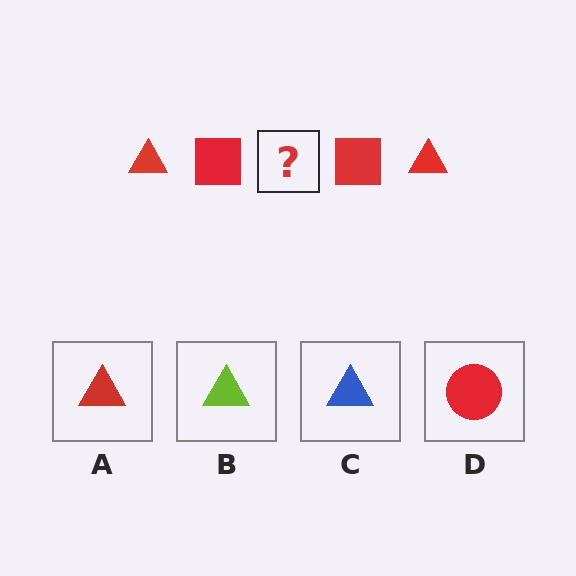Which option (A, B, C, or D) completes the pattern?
A.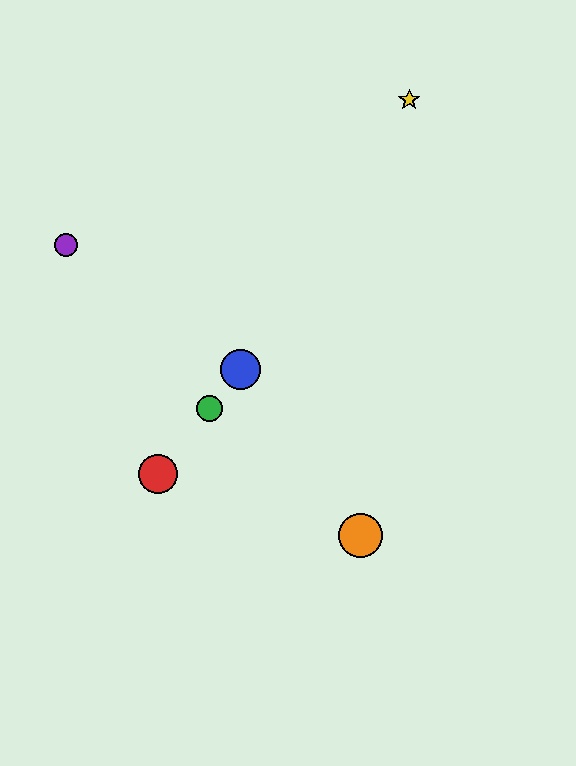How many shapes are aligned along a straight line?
3 shapes (the red circle, the blue circle, the green circle) are aligned along a straight line.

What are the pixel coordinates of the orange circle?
The orange circle is at (361, 536).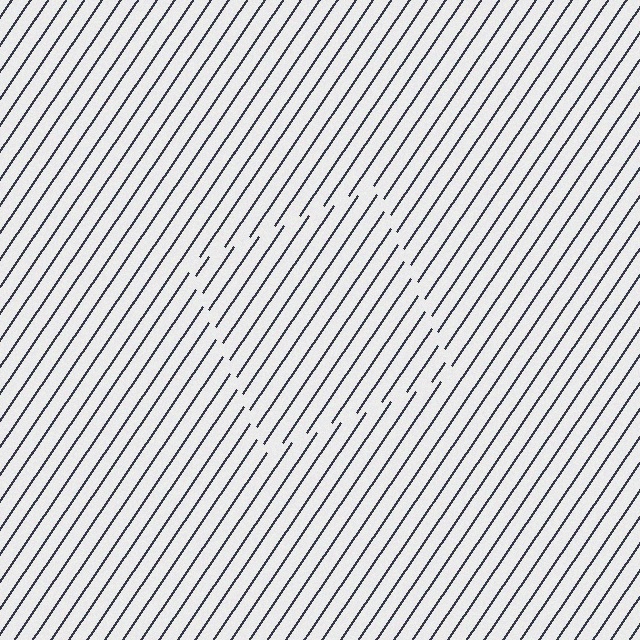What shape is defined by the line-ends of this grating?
An illusory square. The interior of the shape contains the same grating, shifted by half a period — the contour is defined by the phase discontinuity where line-ends from the inner and outer gratings abut.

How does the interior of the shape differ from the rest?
The interior of the shape contains the same grating, shifted by half a period — the contour is defined by the phase discontinuity where line-ends from the inner and outer gratings abut.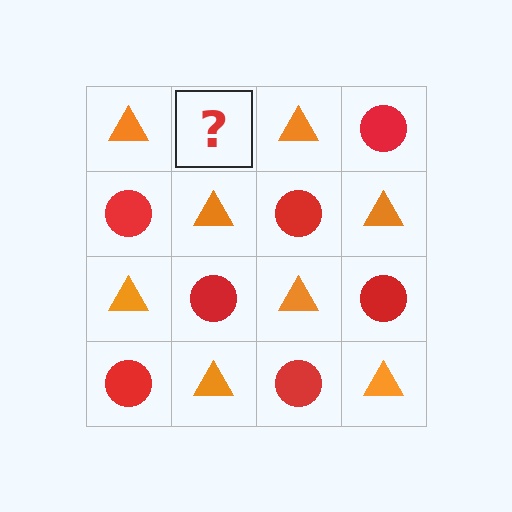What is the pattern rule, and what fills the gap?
The rule is that it alternates orange triangle and red circle in a checkerboard pattern. The gap should be filled with a red circle.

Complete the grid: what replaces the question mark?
The question mark should be replaced with a red circle.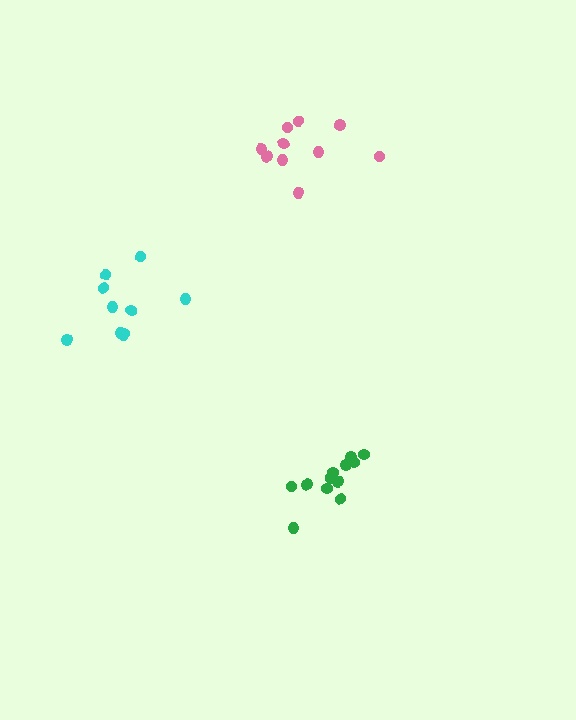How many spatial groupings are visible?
There are 3 spatial groupings.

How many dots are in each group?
Group 1: 10 dots, Group 2: 12 dots, Group 3: 10 dots (32 total).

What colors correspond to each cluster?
The clusters are colored: cyan, green, pink.